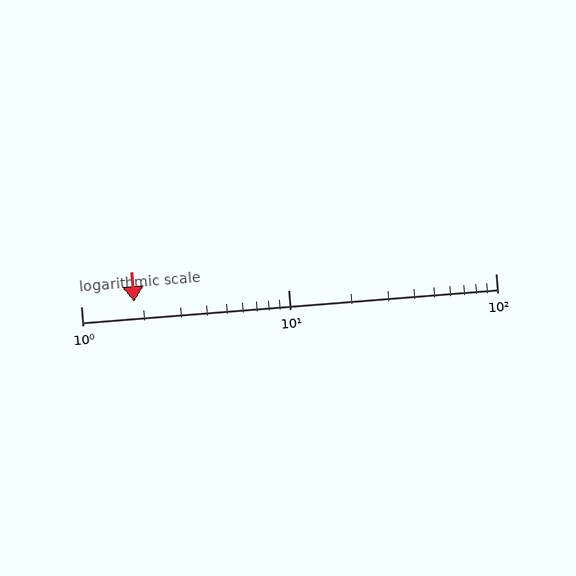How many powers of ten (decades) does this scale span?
The scale spans 2 decades, from 1 to 100.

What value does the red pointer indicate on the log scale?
The pointer indicates approximately 1.8.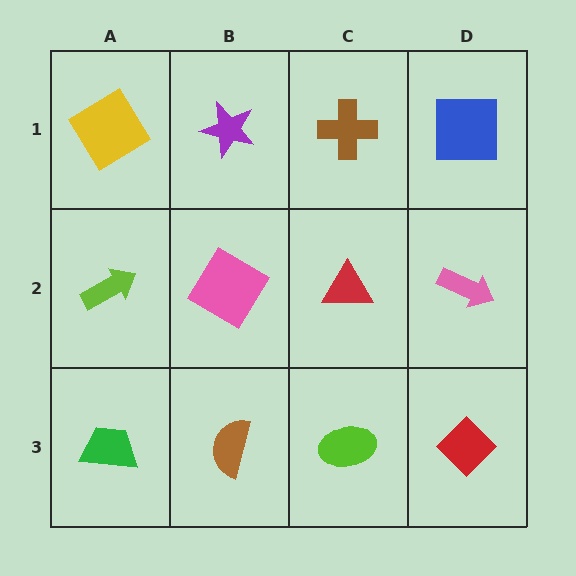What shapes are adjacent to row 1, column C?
A red triangle (row 2, column C), a purple star (row 1, column B), a blue square (row 1, column D).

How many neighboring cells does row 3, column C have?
3.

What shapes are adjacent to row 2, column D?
A blue square (row 1, column D), a red diamond (row 3, column D), a red triangle (row 2, column C).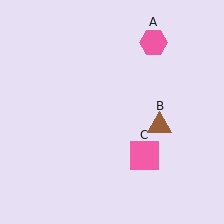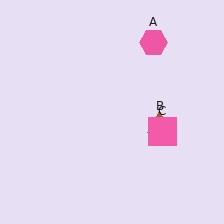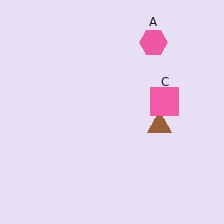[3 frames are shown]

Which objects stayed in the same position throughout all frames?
Pink hexagon (object A) and brown triangle (object B) remained stationary.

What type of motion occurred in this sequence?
The pink square (object C) rotated counterclockwise around the center of the scene.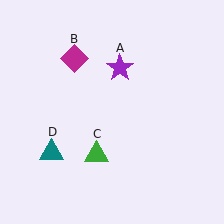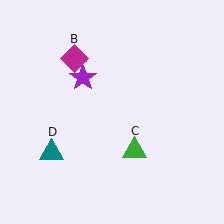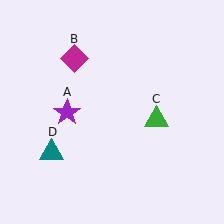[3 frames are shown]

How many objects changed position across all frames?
2 objects changed position: purple star (object A), green triangle (object C).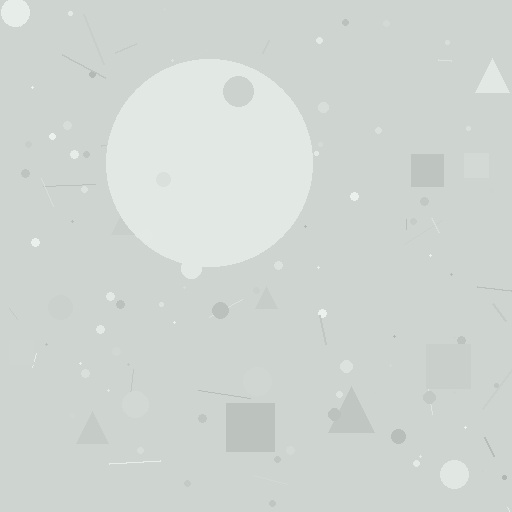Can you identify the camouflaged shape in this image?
The camouflaged shape is a circle.